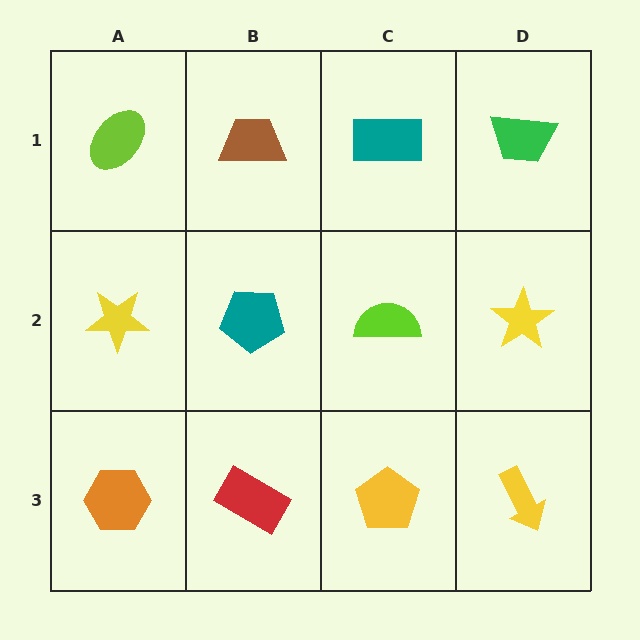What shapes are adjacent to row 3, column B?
A teal pentagon (row 2, column B), an orange hexagon (row 3, column A), a yellow pentagon (row 3, column C).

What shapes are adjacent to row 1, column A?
A yellow star (row 2, column A), a brown trapezoid (row 1, column B).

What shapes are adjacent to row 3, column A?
A yellow star (row 2, column A), a red rectangle (row 3, column B).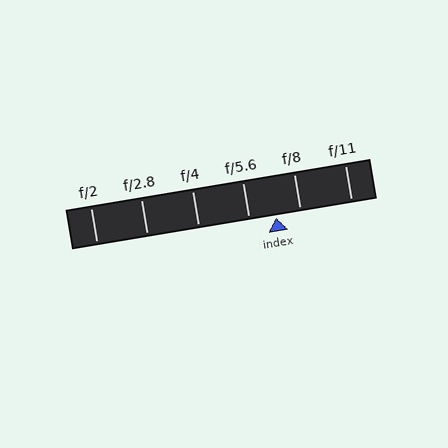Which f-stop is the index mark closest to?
The index mark is closest to f/8.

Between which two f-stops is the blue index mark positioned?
The index mark is between f/5.6 and f/8.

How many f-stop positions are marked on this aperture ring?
There are 6 f-stop positions marked.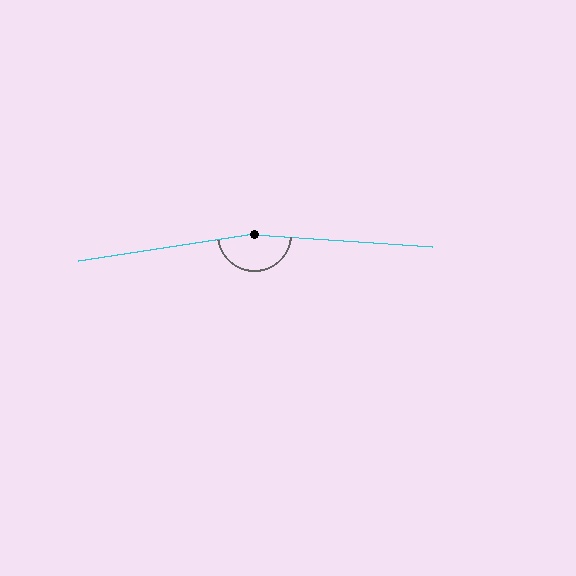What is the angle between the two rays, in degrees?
Approximately 167 degrees.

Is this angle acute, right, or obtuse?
It is obtuse.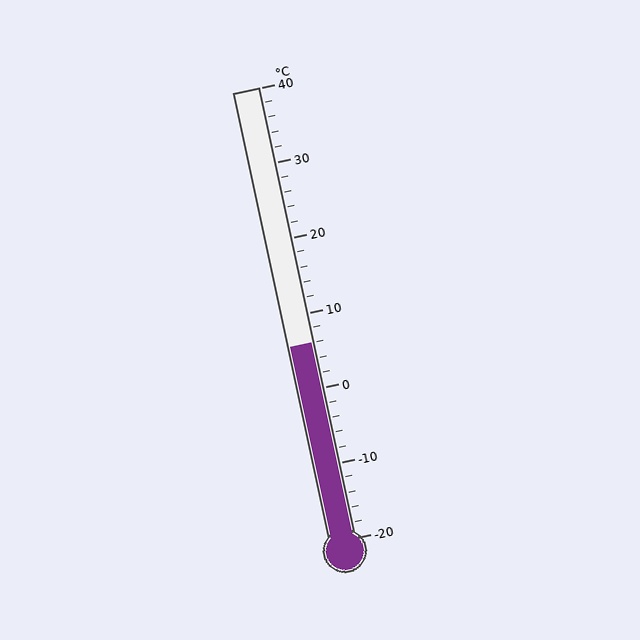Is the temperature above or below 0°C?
The temperature is above 0°C.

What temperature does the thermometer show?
The thermometer shows approximately 6°C.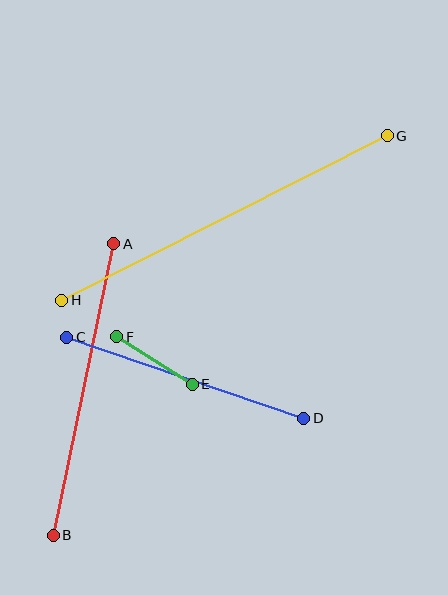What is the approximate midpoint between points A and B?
The midpoint is at approximately (84, 389) pixels.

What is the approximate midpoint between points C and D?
The midpoint is at approximately (185, 378) pixels.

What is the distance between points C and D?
The distance is approximately 251 pixels.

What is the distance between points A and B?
The distance is approximately 298 pixels.